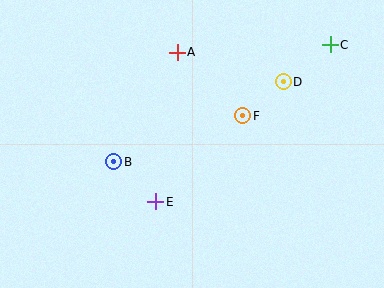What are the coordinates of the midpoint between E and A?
The midpoint between E and A is at (167, 127).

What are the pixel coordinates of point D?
Point D is at (283, 82).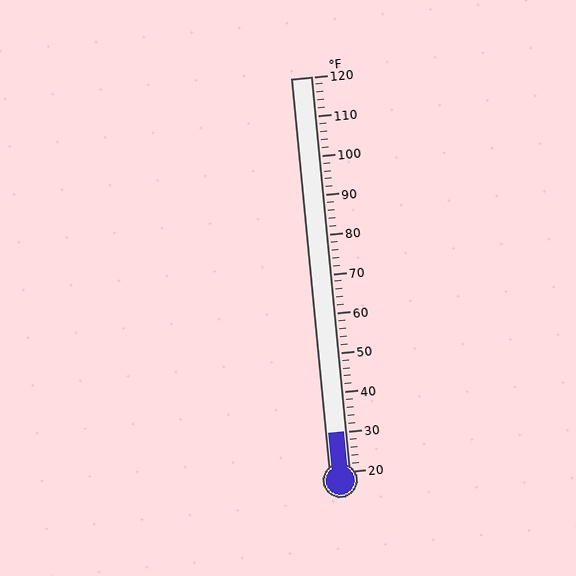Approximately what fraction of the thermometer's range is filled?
The thermometer is filled to approximately 10% of its range.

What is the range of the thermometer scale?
The thermometer scale ranges from 20°F to 120°F.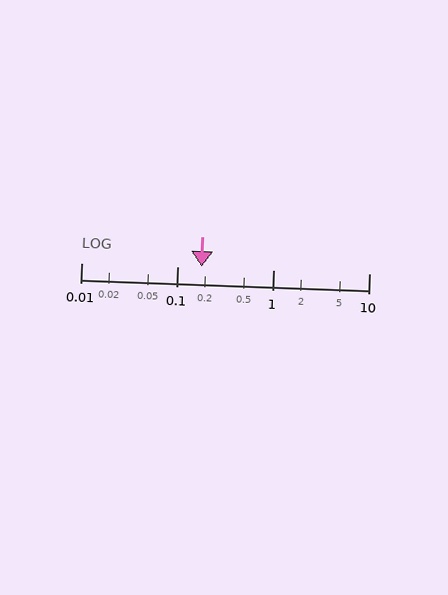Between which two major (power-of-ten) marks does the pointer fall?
The pointer is between 0.1 and 1.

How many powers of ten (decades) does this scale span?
The scale spans 3 decades, from 0.01 to 10.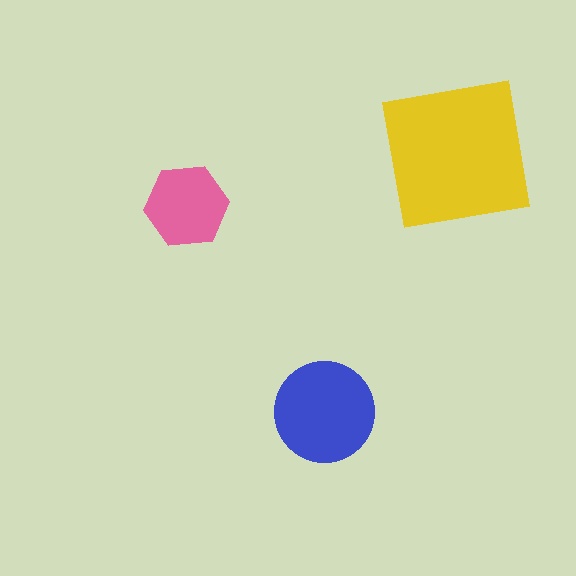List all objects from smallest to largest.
The pink hexagon, the blue circle, the yellow square.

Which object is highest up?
The yellow square is topmost.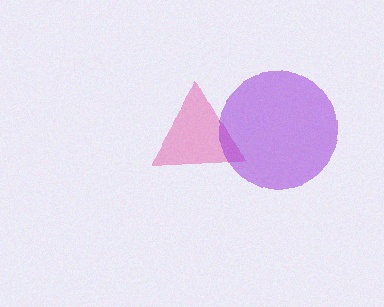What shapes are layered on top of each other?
The layered shapes are: a pink triangle, a purple circle.